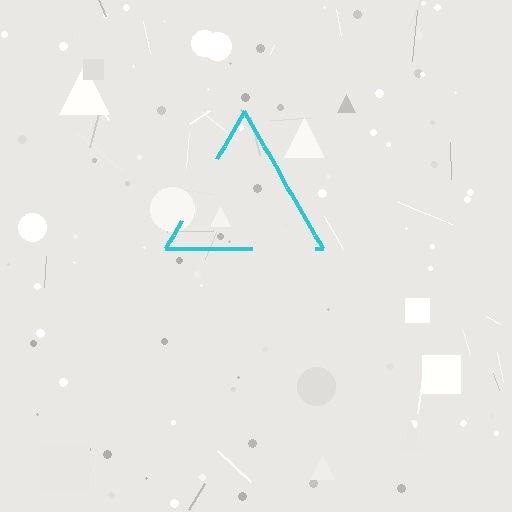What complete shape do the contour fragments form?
The contour fragments form a triangle.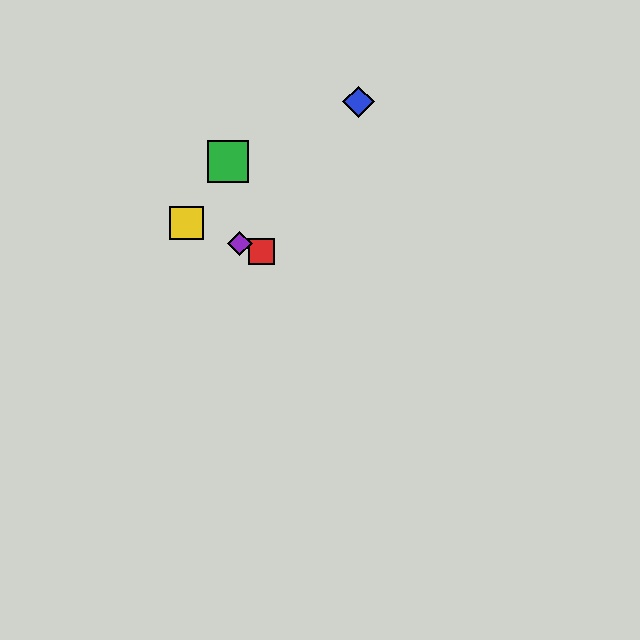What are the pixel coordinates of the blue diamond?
The blue diamond is at (359, 102).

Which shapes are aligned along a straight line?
The red square, the yellow square, the purple diamond are aligned along a straight line.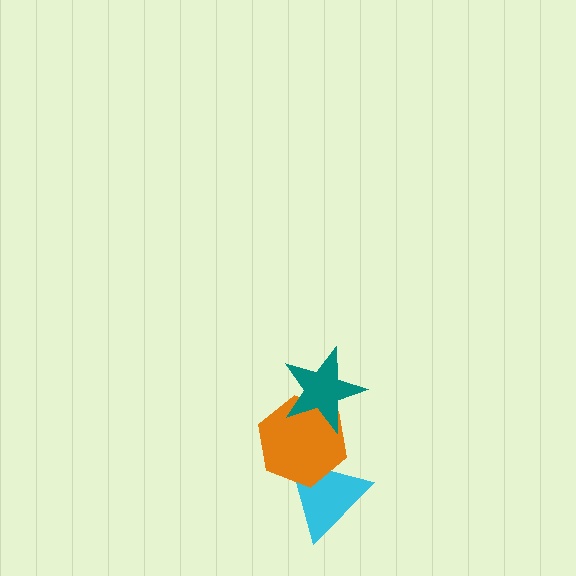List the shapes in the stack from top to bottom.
From top to bottom: the teal star, the orange hexagon, the cyan triangle.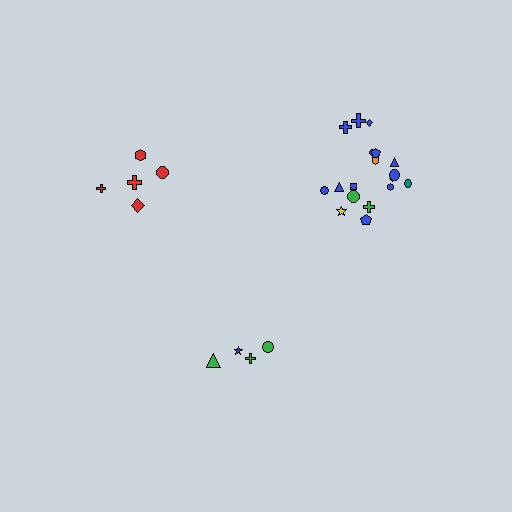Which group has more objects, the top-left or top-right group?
The top-right group.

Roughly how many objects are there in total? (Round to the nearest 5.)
Roughly 25 objects in total.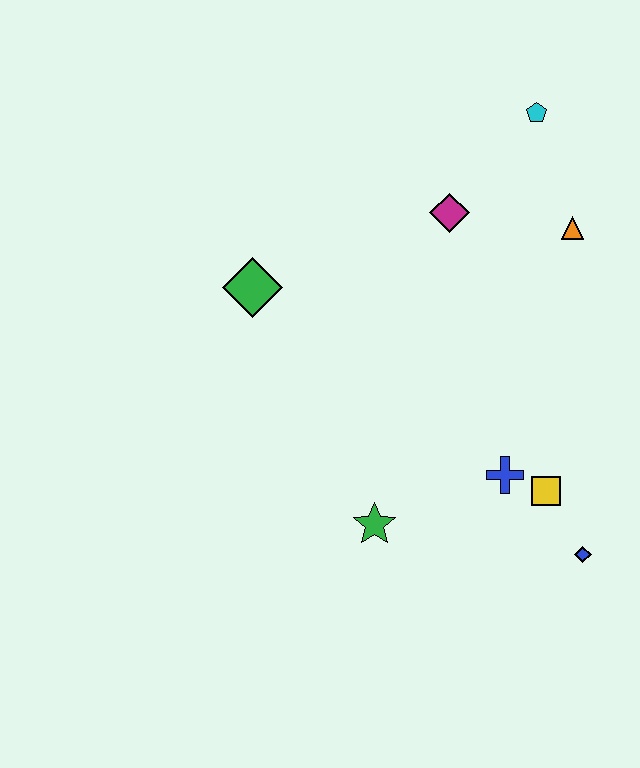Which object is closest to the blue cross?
The yellow square is closest to the blue cross.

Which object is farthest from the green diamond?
The blue diamond is farthest from the green diamond.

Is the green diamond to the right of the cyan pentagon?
No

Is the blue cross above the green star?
Yes